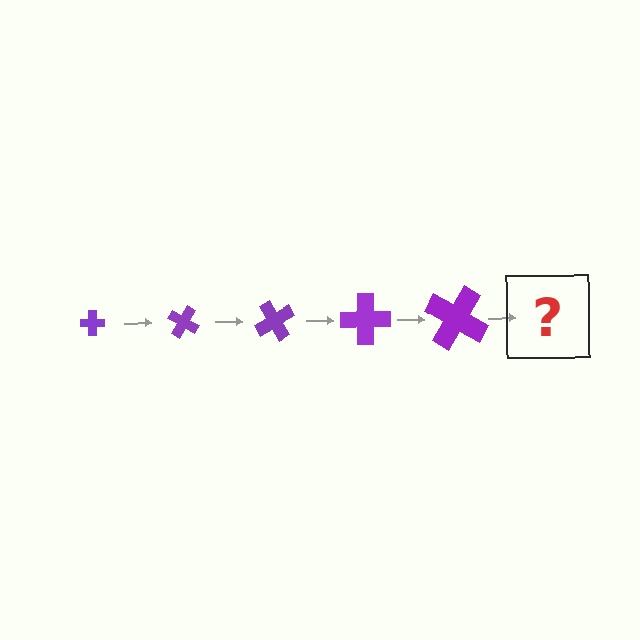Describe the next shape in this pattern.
It should be a cross, larger than the previous one and rotated 150 degrees from the start.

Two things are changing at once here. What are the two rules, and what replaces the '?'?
The two rules are that the cross grows larger each step and it rotates 30 degrees each step. The '?' should be a cross, larger than the previous one and rotated 150 degrees from the start.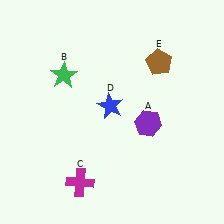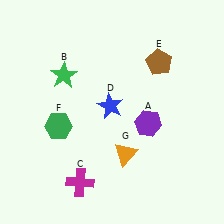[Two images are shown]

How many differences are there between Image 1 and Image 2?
There are 2 differences between the two images.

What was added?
A green hexagon (F), an orange triangle (G) were added in Image 2.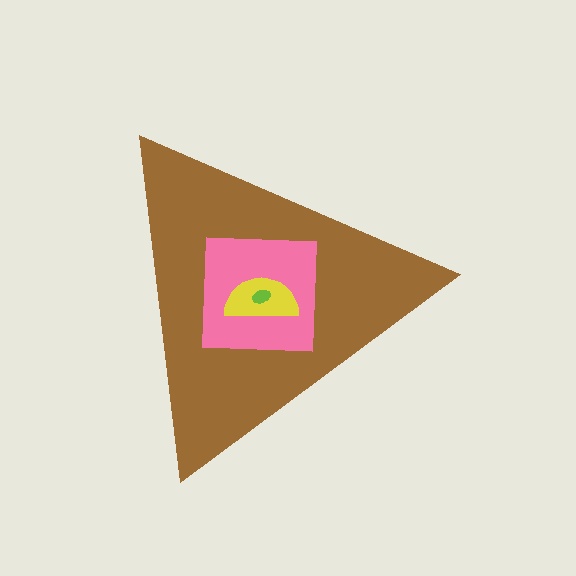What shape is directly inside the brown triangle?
The pink square.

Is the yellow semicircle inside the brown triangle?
Yes.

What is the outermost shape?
The brown triangle.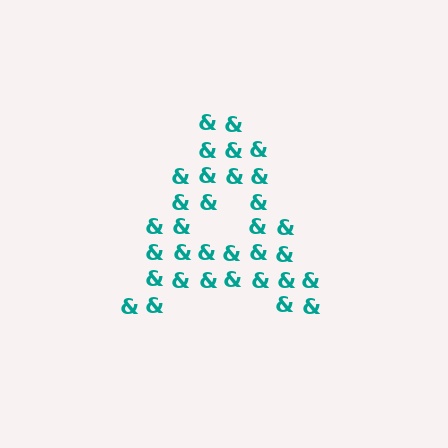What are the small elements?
The small elements are ampersands.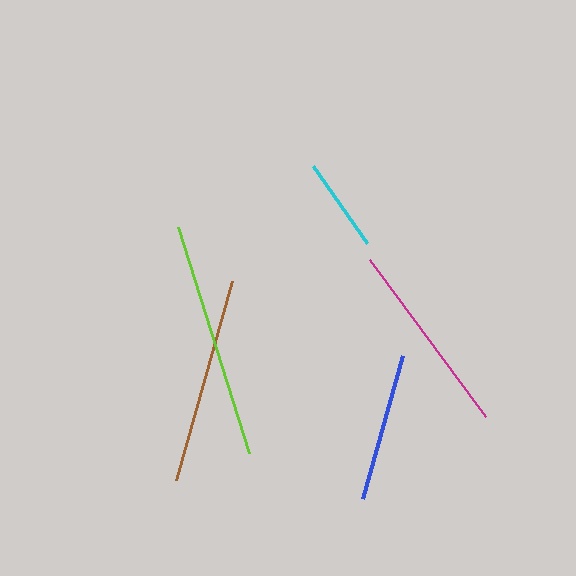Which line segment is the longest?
The lime line is the longest at approximately 237 pixels.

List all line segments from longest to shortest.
From longest to shortest: lime, brown, magenta, blue, cyan.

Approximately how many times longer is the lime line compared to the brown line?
The lime line is approximately 1.2 times the length of the brown line.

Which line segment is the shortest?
The cyan line is the shortest at approximately 94 pixels.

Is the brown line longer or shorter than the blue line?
The brown line is longer than the blue line.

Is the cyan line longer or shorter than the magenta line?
The magenta line is longer than the cyan line.